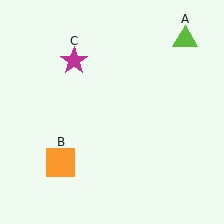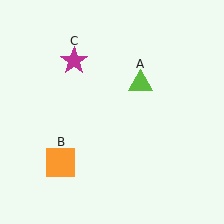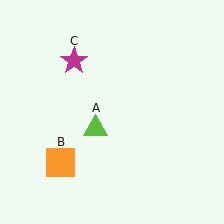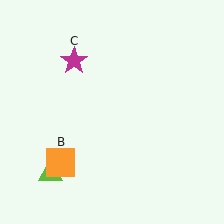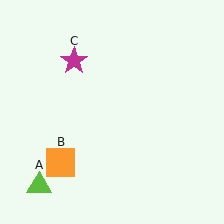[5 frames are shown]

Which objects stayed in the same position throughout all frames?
Orange square (object B) and magenta star (object C) remained stationary.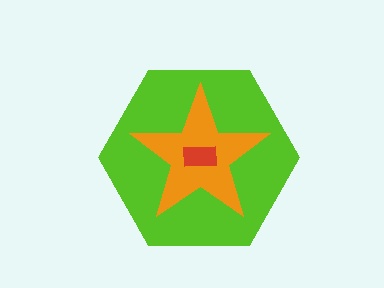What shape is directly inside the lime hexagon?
The orange star.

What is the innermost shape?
The red rectangle.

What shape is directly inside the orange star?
The red rectangle.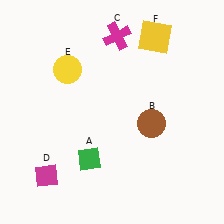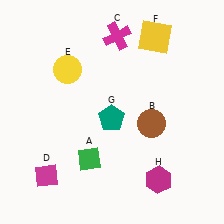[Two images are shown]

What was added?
A teal pentagon (G), a magenta hexagon (H) were added in Image 2.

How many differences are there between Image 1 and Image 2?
There are 2 differences between the two images.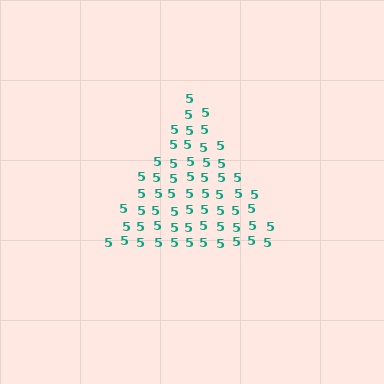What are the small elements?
The small elements are digit 5's.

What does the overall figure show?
The overall figure shows a triangle.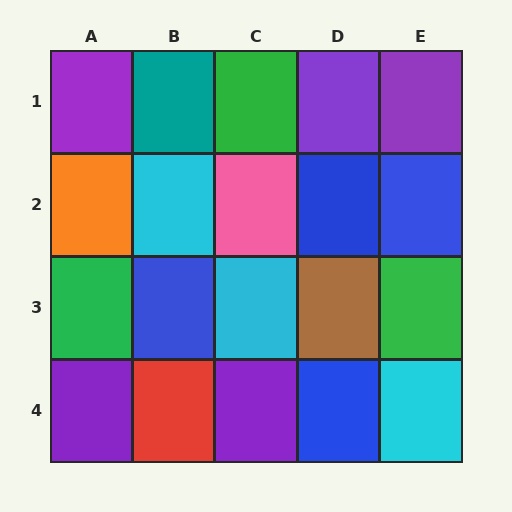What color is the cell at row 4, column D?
Blue.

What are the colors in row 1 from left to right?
Purple, teal, green, purple, purple.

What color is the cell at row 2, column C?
Pink.